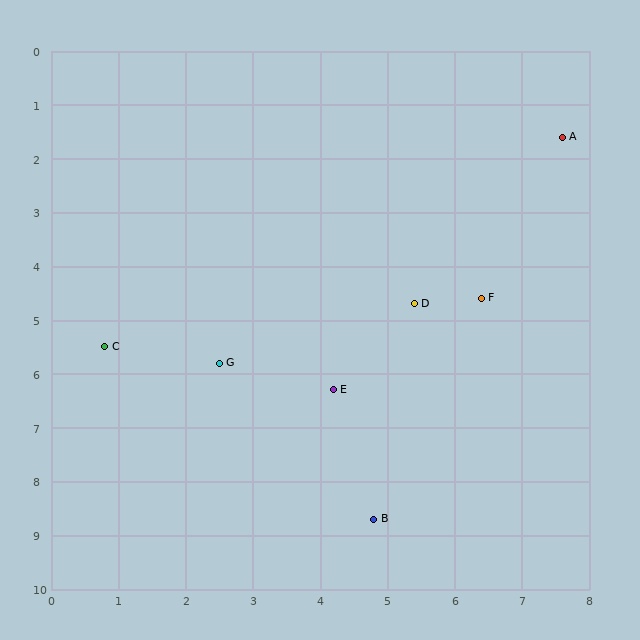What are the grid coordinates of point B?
Point B is at approximately (4.8, 8.7).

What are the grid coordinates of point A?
Point A is at approximately (7.6, 1.6).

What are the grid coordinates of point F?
Point F is at approximately (6.4, 4.6).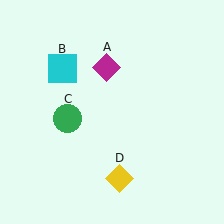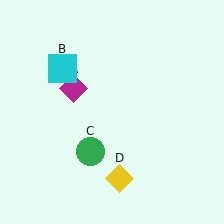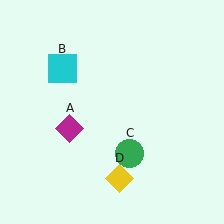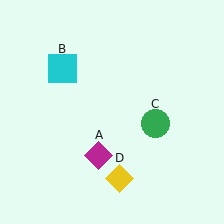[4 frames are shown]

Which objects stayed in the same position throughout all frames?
Cyan square (object B) and yellow diamond (object D) remained stationary.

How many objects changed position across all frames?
2 objects changed position: magenta diamond (object A), green circle (object C).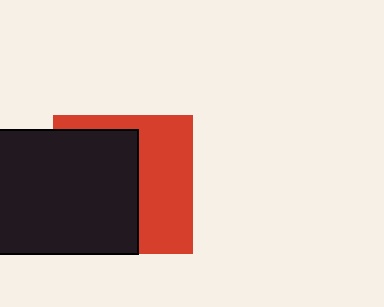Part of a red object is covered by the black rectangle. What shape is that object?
It is a square.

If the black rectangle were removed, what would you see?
You would see the complete red square.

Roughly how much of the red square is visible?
A small part of it is visible (roughly 45%).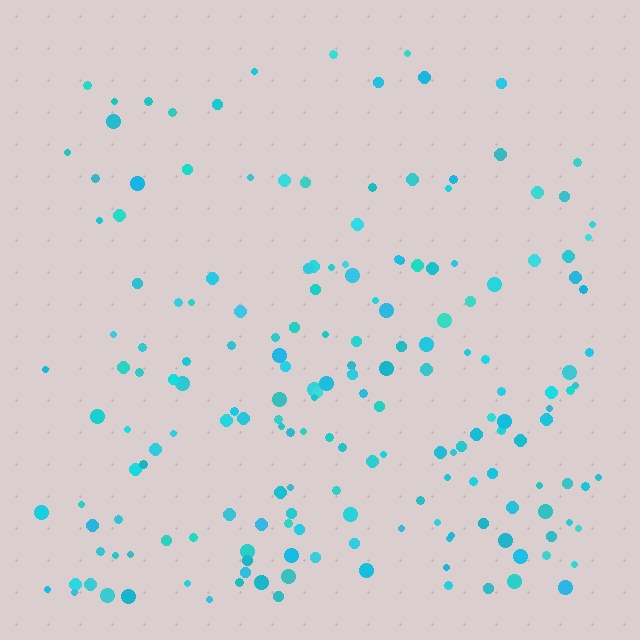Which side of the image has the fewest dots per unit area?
The top.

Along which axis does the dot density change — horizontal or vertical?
Vertical.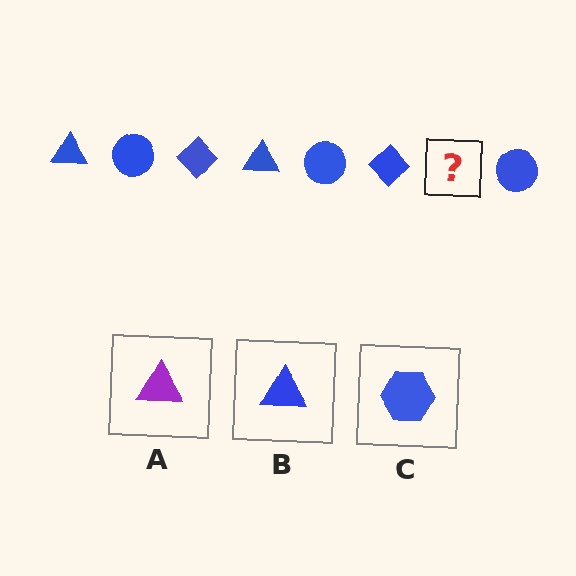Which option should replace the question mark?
Option B.